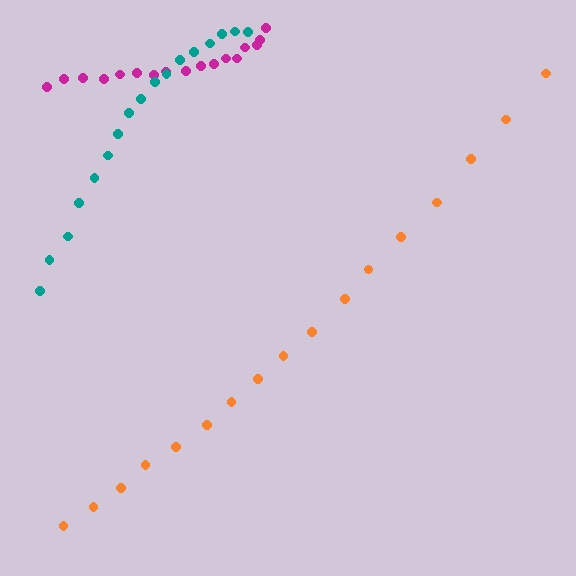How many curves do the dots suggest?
There are 3 distinct paths.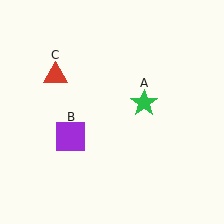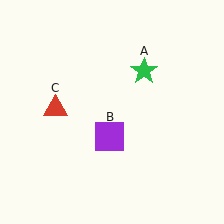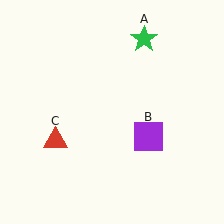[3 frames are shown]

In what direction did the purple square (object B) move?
The purple square (object B) moved right.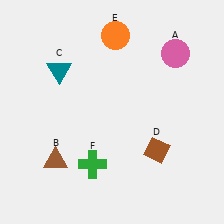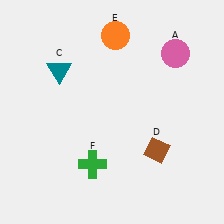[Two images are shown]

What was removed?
The brown triangle (B) was removed in Image 2.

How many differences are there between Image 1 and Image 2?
There is 1 difference between the two images.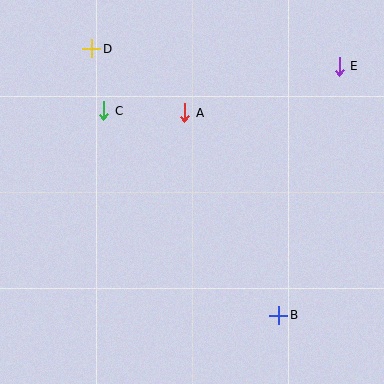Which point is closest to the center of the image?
Point A at (185, 113) is closest to the center.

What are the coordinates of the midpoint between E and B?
The midpoint between E and B is at (309, 191).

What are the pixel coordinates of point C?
Point C is at (104, 111).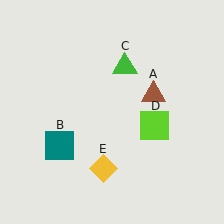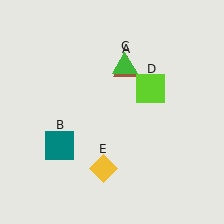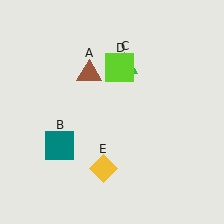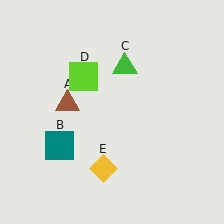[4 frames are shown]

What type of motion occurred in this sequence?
The brown triangle (object A), lime square (object D) rotated counterclockwise around the center of the scene.